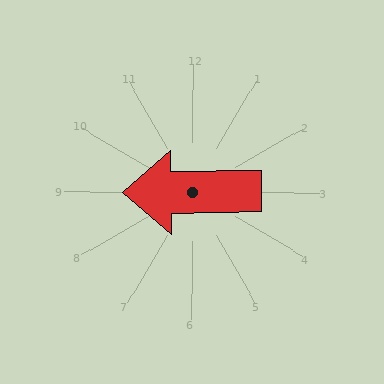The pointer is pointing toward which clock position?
Roughly 9 o'clock.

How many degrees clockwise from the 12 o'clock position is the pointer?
Approximately 269 degrees.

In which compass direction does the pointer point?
West.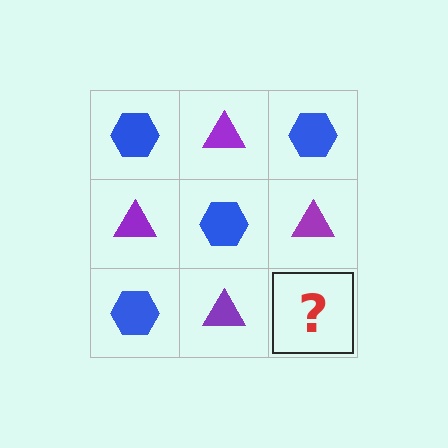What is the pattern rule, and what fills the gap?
The rule is that it alternates blue hexagon and purple triangle in a checkerboard pattern. The gap should be filled with a blue hexagon.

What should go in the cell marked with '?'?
The missing cell should contain a blue hexagon.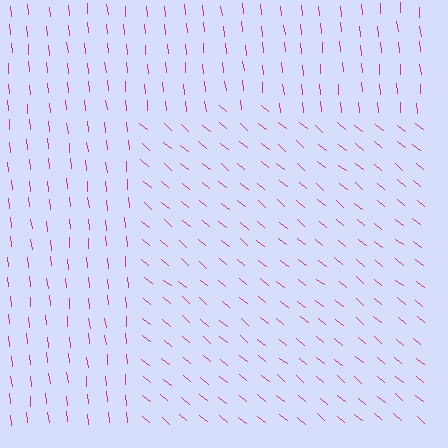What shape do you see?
I see a rectangle.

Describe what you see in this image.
The image is filled with small magenta line segments. A rectangle region in the image has lines oriented differently from the surrounding lines, creating a visible texture boundary.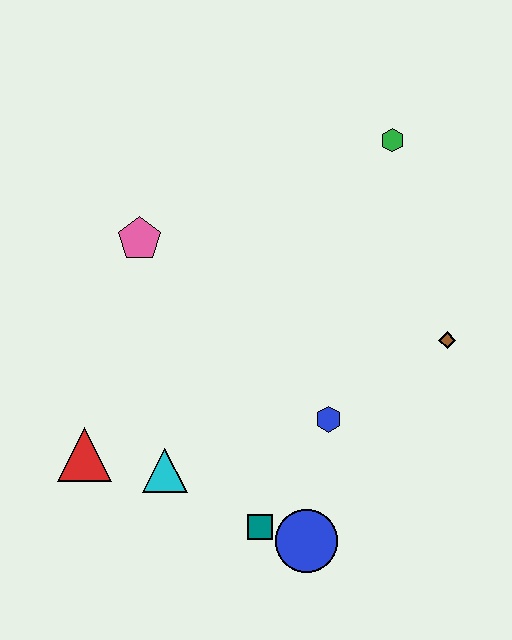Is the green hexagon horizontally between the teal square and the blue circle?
No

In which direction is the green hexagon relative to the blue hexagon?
The green hexagon is above the blue hexagon.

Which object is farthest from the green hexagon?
The red triangle is farthest from the green hexagon.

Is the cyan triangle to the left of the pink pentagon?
No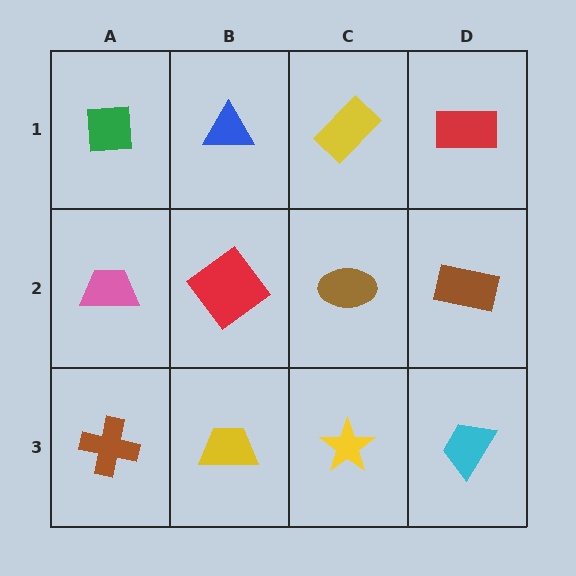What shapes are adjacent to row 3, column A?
A pink trapezoid (row 2, column A), a yellow trapezoid (row 3, column B).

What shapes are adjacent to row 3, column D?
A brown rectangle (row 2, column D), a yellow star (row 3, column C).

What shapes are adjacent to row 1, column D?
A brown rectangle (row 2, column D), a yellow rectangle (row 1, column C).